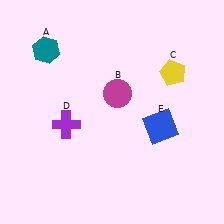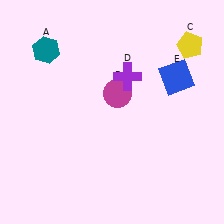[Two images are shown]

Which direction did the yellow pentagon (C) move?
The yellow pentagon (C) moved up.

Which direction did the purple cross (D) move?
The purple cross (D) moved right.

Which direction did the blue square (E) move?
The blue square (E) moved up.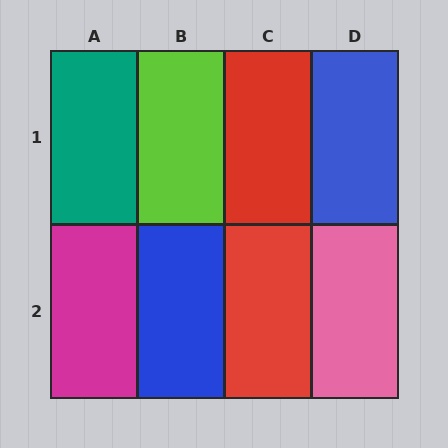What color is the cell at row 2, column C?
Red.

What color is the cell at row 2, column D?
Pink.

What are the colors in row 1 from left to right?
Teal, lime, red, blue.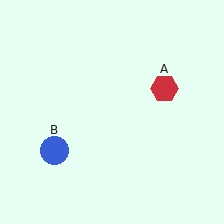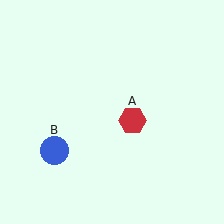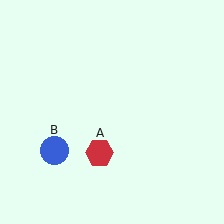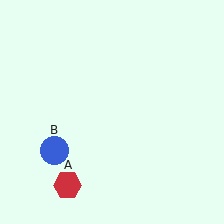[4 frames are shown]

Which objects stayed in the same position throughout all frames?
Blue circle (object B) remained stationary.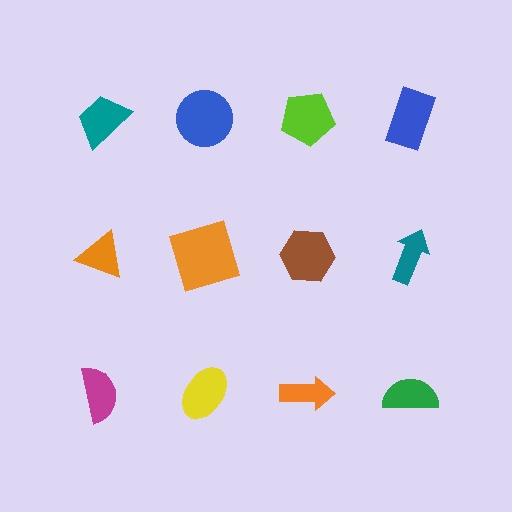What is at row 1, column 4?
A blue rectangle.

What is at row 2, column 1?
An orange triangle.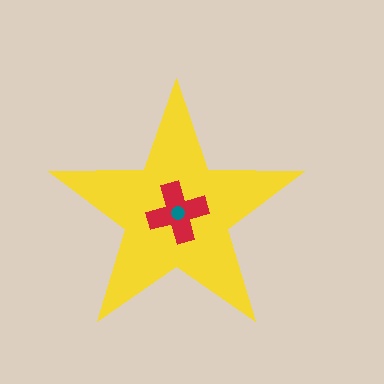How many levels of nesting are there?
3.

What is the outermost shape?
The yellow star.